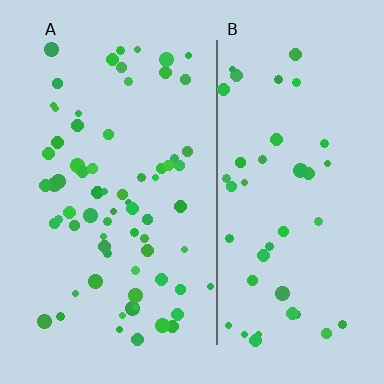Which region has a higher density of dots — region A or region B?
A (the left).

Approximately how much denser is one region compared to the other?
Approximately 1.6× — region A over region B.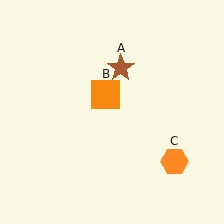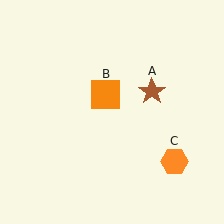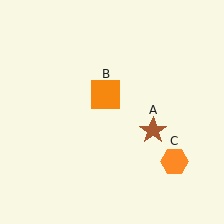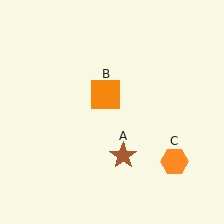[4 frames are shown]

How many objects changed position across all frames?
1 object changed position: brown star (object A).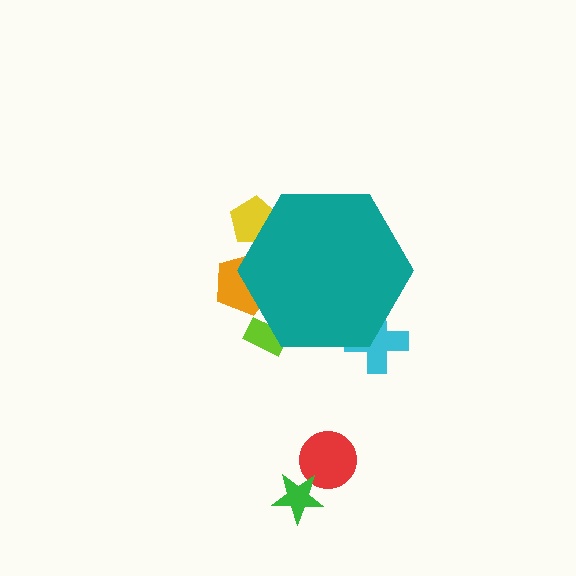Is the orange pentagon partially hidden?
Yes, the orange pentagon is partially hidden behind the teal hexagon.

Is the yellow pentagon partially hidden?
Yes, the yellow pentagon is partially hidden behind the teal hexagon.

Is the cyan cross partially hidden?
Yes, the cyan cross is partially hidden behind the teal hexagon.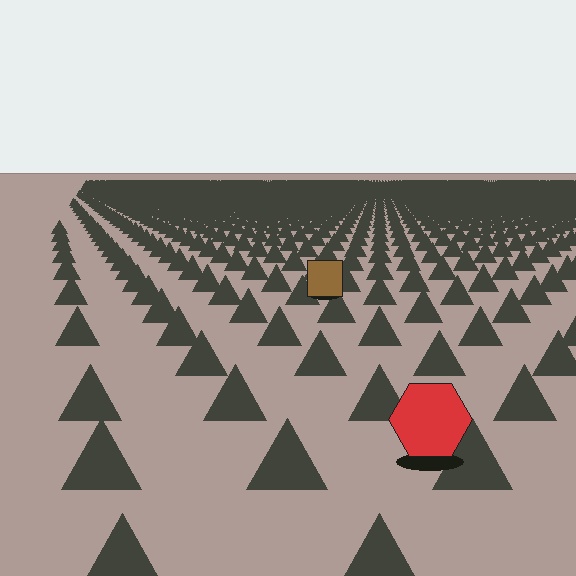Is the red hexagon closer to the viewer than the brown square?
Yes. The red hexagon is closer — you can tell from the texture gradient: the ground texture is coarser near it.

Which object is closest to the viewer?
The red hexagon is closest. The texture marks near it are larger and more spread out.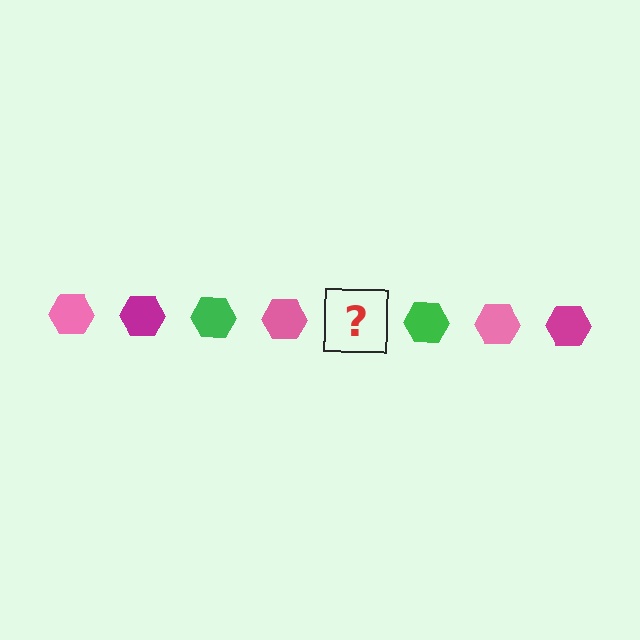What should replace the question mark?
The question mark should be replaced with a magenta hexagon.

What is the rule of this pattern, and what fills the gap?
The rule is that the pattern cycles through pink, magenta, green hexagons. The gap should be filled with a magenta hexagon.